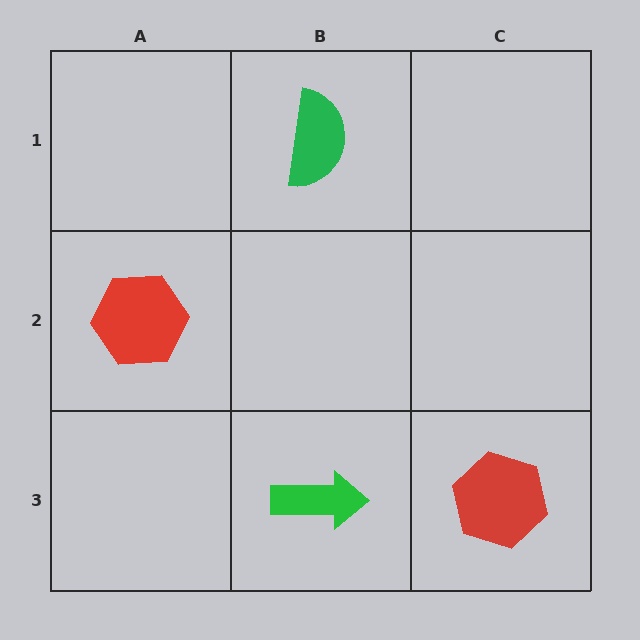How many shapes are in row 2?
1 shape.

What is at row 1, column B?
A green semicircle.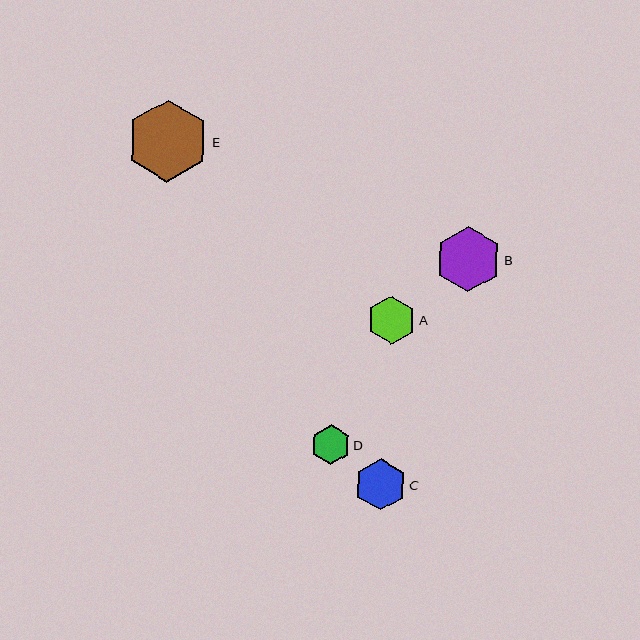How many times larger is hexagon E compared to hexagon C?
Hexagon E is approximately 1.6 times the size of hexagon C.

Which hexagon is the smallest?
Hexagon D is the smallest with a size of approximately 39 pixels.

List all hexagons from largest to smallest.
From largest to smallest: E, B, C, A, D.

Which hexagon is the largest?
Hexagon E is the largest with a size of approximately 82 pixels.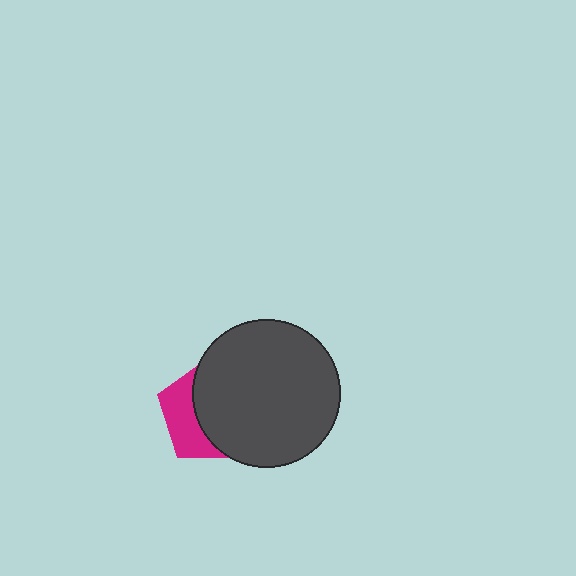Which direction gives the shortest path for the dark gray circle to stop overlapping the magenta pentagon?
Moving right gives the shortest separation.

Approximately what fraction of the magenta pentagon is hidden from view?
Roughly 64% of the magenta pentagon is hidden behind the dark gray circle.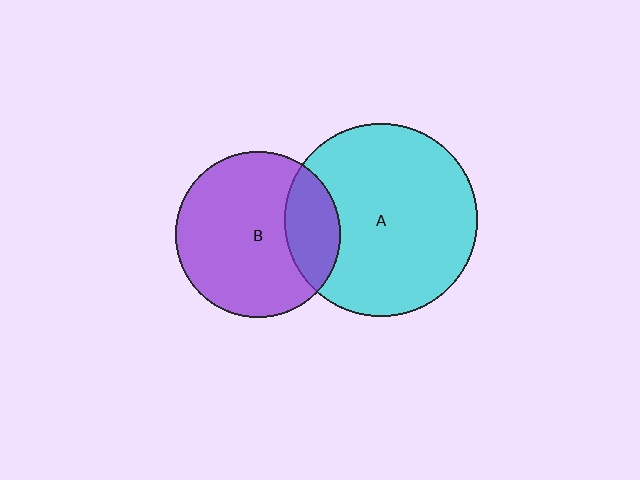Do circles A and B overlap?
Yes.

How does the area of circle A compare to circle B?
Approximately 1.4 times.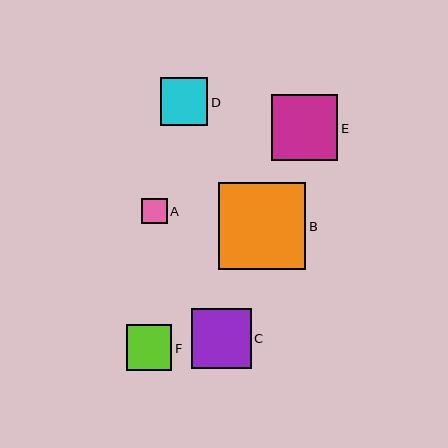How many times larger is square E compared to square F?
Square E is approximately 1.5 times the size of square F.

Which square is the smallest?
Square A is the smallest with a size of approximately 26 pixels.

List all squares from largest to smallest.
From largest to smallest: B, E, C, D, F, A.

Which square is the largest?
Square B is the largest with a size of approximately 87 pixels.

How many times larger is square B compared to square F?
Square B is approximately 1.9 times the size of square F.